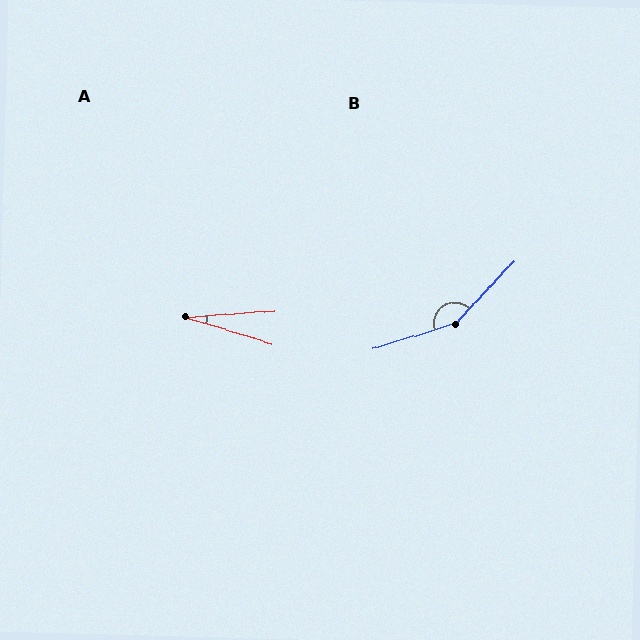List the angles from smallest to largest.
A (21°), B (151°).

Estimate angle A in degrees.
Approximately 21 degrees.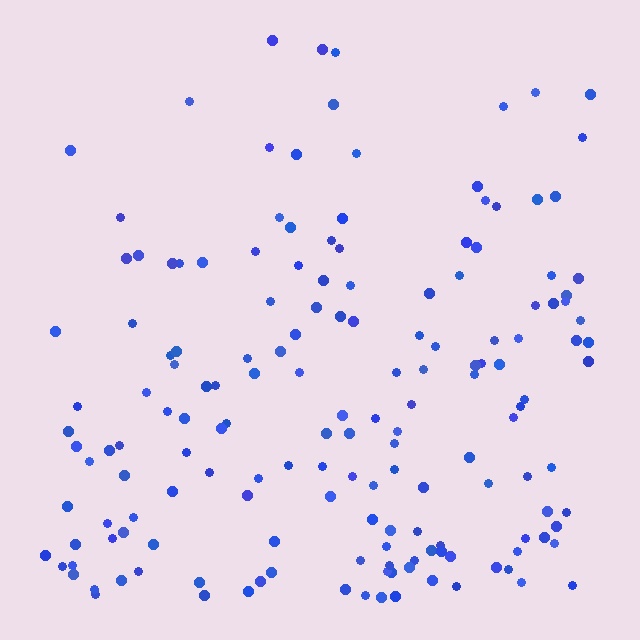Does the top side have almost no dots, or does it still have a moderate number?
Still a moderate number, just noticeably fewer than the bottom.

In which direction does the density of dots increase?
From top to bottom, with the bottom side densest.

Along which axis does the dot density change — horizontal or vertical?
Vertical.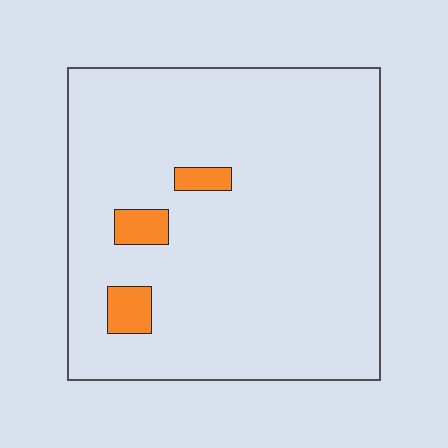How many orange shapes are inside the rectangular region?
3.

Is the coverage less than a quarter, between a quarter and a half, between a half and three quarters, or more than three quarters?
Less than a quarter.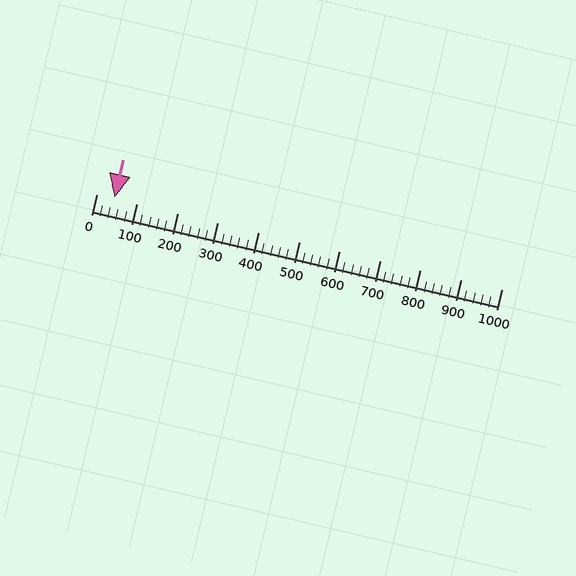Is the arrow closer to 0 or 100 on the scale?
The arrow is closer to 0.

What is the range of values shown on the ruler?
The ruler shows values from 0 to 1000.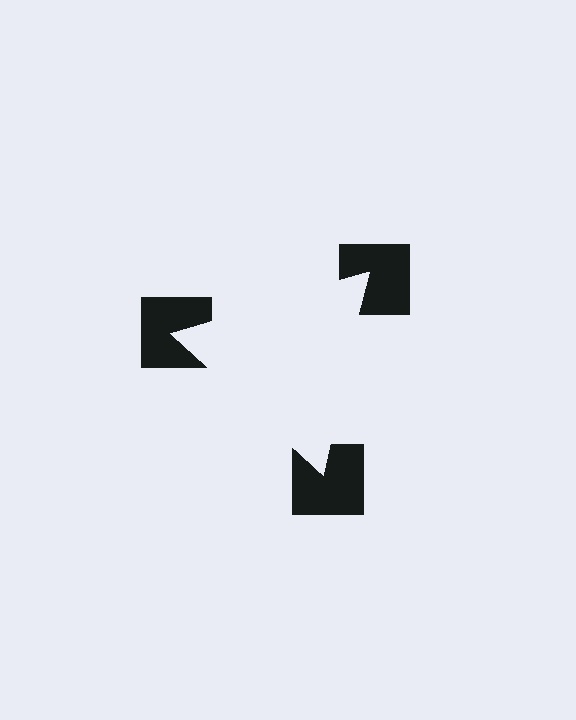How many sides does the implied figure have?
3 sides.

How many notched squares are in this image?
There are 3 — one at each vertex of the illusory triangle.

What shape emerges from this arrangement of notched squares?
An illusory triangle — its edges are inferred from the aligned wedge cuts in the notched squares, not physically drawn.